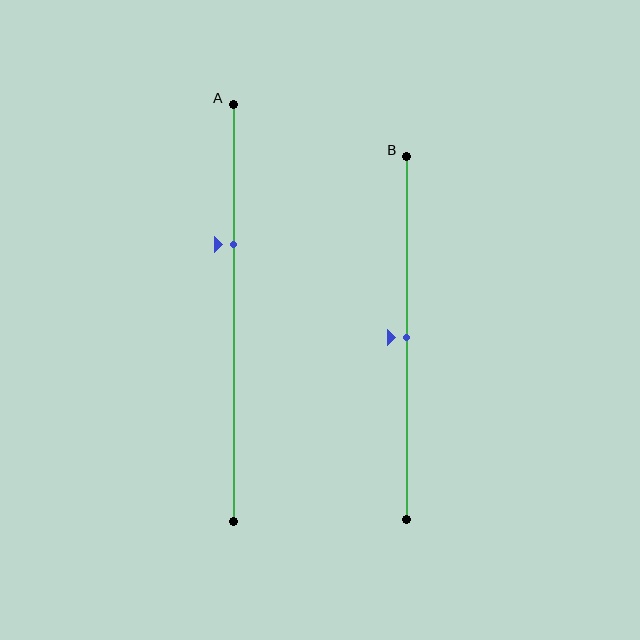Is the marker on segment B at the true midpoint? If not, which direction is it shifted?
Yes, the marker on segment B is at the true midpoint.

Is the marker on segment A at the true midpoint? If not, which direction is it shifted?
No, the marker on segment A is shifted upward by about 17% of the segment length.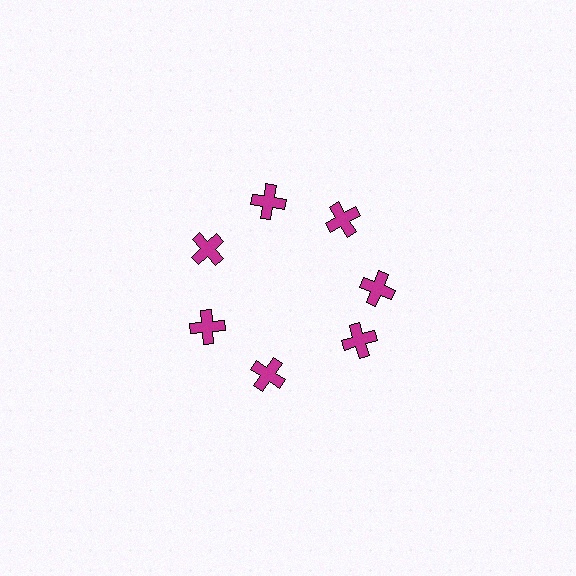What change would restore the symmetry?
The symmetry would be restored by rotating it back into even spacing with its neighbors so that all 7 crosses sit at equal angles and equal distance from the center.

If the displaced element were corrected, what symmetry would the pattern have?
It would have 7-fold rotational symmetry — the pattern would map onto itself every 51 degrees.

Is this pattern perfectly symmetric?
No. The 7 magenta crosses are arranged in a ring, but one element near the 5 o'clock position is rotated out of alignment along the ring, breaking the 7-fold rotational symmetry.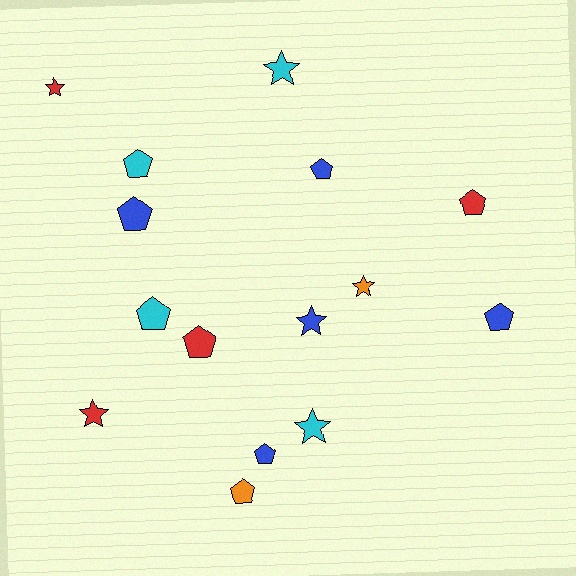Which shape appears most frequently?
Pentagon, with 9 objects.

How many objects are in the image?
There are 15 objects.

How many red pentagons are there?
There are 2 red pentagons.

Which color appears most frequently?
Blue, with 5 objects.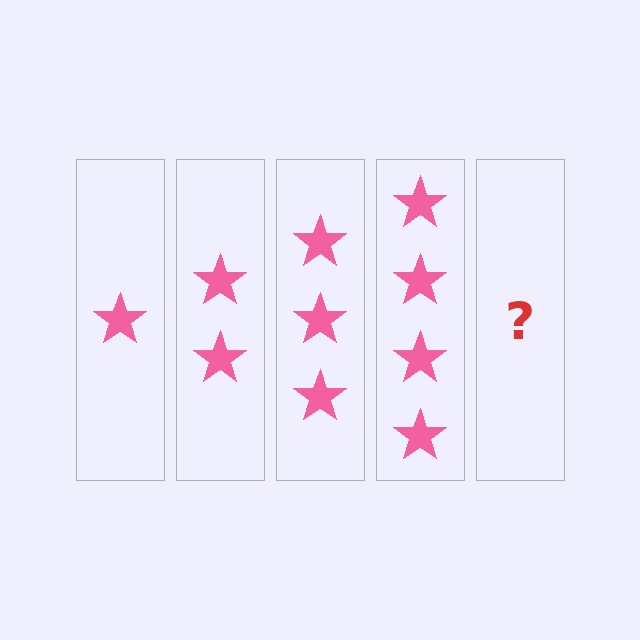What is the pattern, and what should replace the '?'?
The pattern is that each step adds one more star. The '?' should be 5 stars.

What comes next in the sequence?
The next element should be 5 stars.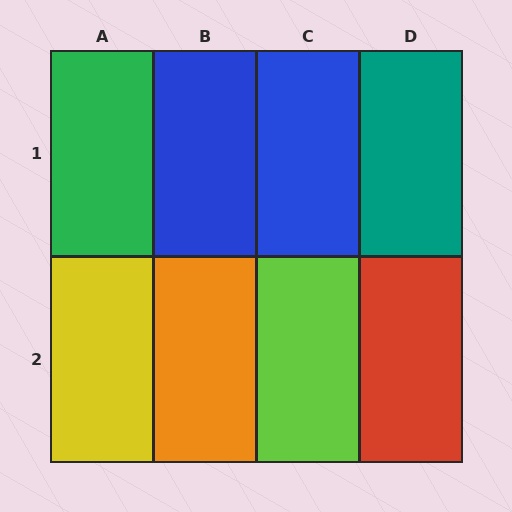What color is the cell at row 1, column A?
Green.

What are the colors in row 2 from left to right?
Yellow, orange, lime, red.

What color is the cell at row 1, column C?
Blue.